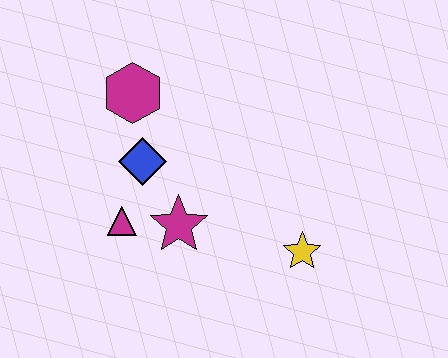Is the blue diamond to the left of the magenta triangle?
No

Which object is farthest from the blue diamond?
The yellow star is farthest from the blue diamond.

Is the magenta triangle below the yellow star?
No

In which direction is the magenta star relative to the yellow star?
The magenta star is to the left of the yellow star.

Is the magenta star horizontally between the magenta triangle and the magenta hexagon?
No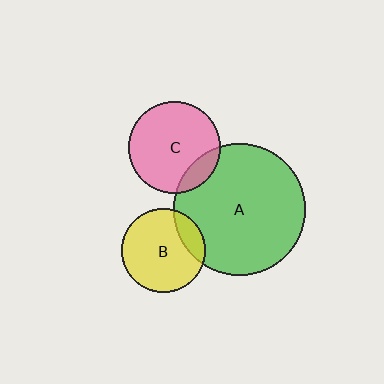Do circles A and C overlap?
Yes.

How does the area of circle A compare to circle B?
Approximately 2.5 times.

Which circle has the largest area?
Circle A (green).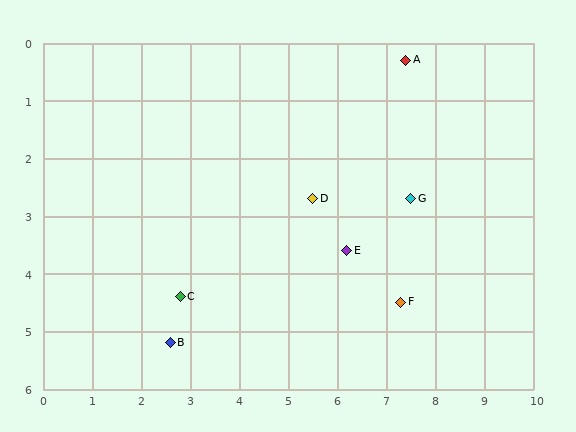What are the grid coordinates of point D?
Point D is at approximately (5.5, 2.7).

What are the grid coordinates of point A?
Point A is at approximately (7.4, 0.3).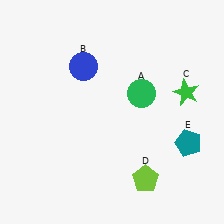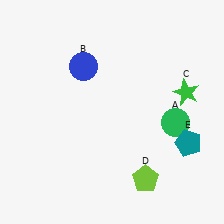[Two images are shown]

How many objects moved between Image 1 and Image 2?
1 object moved between the two images.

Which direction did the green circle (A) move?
The green circle (A) moved right.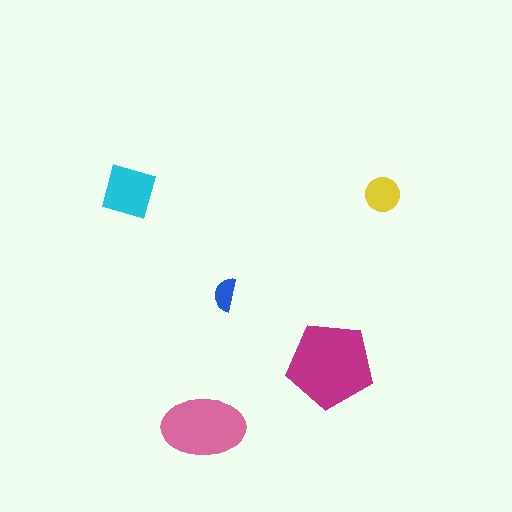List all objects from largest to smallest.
The magenta pentagon, the pink ellipse, the cyan square, the yellow circle, the blue semicircle.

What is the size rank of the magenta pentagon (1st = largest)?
1st.